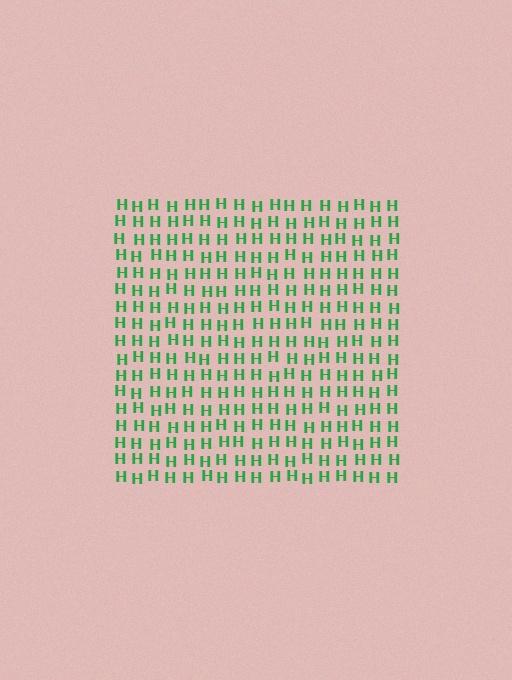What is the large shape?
The large shape is a square.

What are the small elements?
The small elements are letter H's.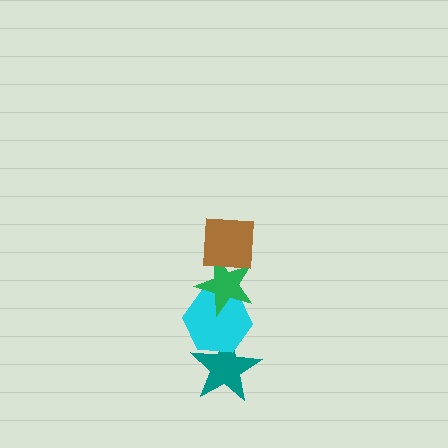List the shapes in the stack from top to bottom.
From top to bottom: the brown square, the green star, the cyan hexagon, the teal star.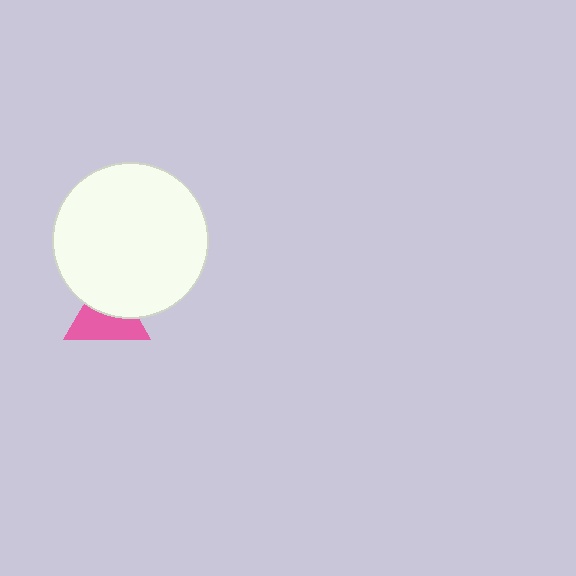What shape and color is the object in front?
The object in front is a white circle.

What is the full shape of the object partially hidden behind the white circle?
The partially hidden object is a pink triangle.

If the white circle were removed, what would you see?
You would see the complete pink triangle.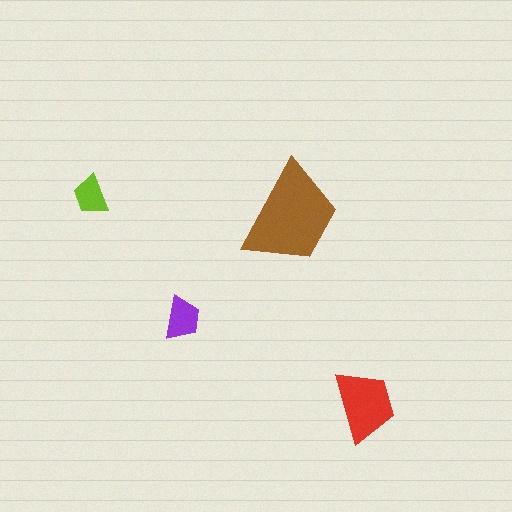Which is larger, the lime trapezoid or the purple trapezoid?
The purple one.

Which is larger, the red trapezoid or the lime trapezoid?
The red one.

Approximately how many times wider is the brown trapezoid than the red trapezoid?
About 1.5 times wider.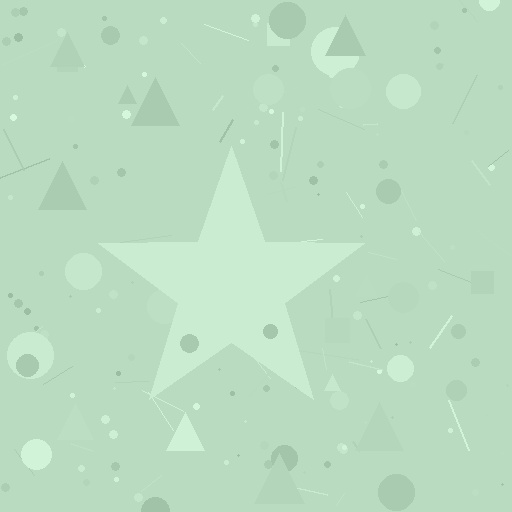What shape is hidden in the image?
A star is hidden in the image.